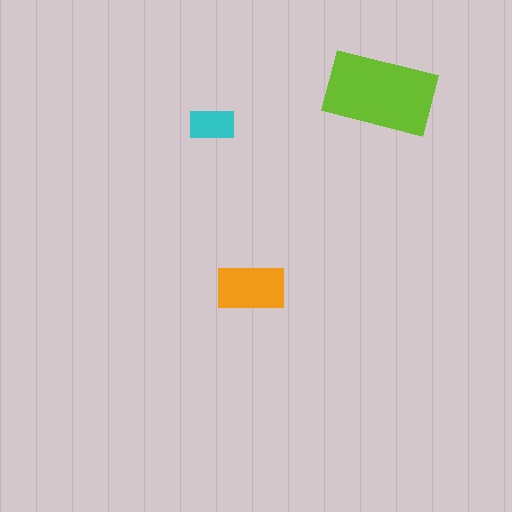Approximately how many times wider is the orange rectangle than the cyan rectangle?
About 1.5 times wider.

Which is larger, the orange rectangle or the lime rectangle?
The lime one.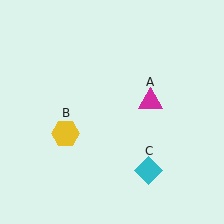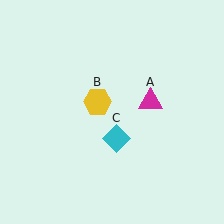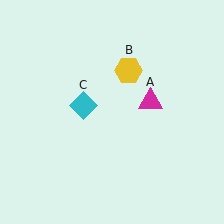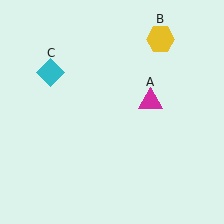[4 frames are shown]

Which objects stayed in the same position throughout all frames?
Magenta triangle (object A) remained stationary.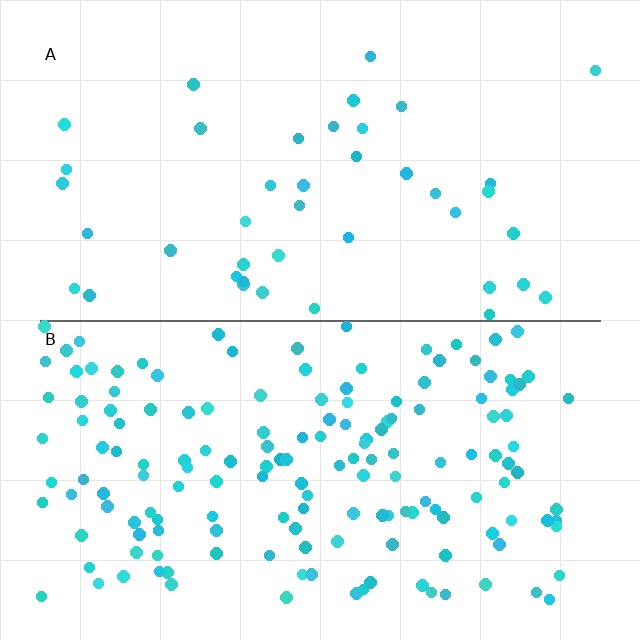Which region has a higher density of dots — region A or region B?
B (the bottom).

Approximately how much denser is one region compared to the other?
Approximately 3.8× — region B over region A.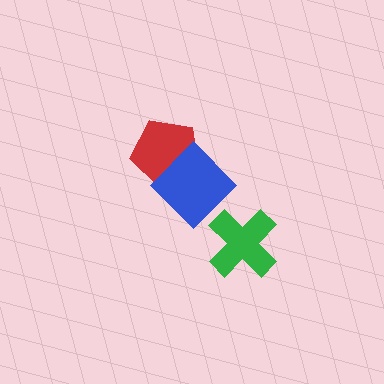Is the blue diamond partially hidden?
No, no other shape covers it.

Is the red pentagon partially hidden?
Yes, it is partially covered by another shape.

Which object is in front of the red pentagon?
The blue diamond is in front of the red pentagon.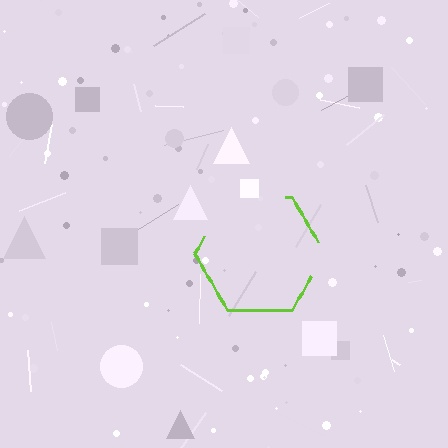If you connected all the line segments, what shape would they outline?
They would outline a hexagon.